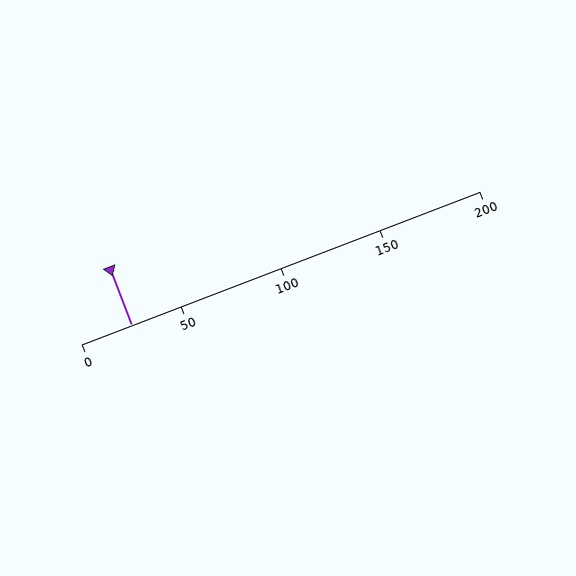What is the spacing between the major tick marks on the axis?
The major ticks are spaced 50 apart.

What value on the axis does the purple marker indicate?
The marker indicates approximately 25.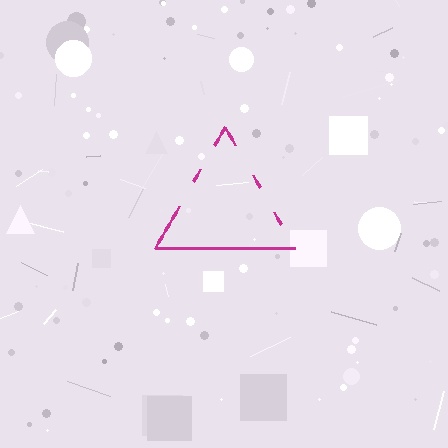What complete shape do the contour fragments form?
The contour fragments form a triangle.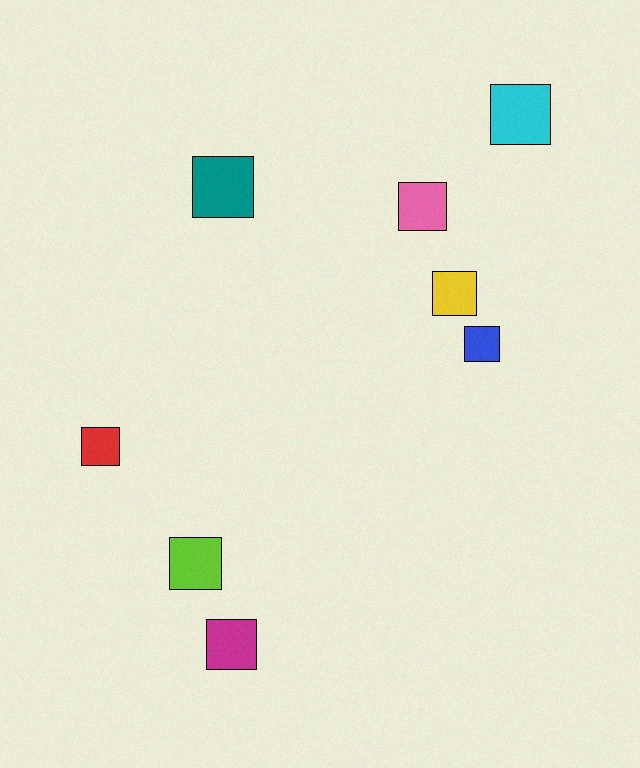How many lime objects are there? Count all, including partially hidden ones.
There is 1 lime object.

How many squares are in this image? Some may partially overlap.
There are 8 squares.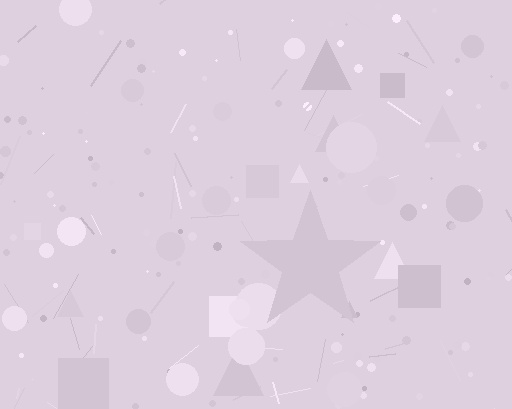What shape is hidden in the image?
A star is hidden in the image.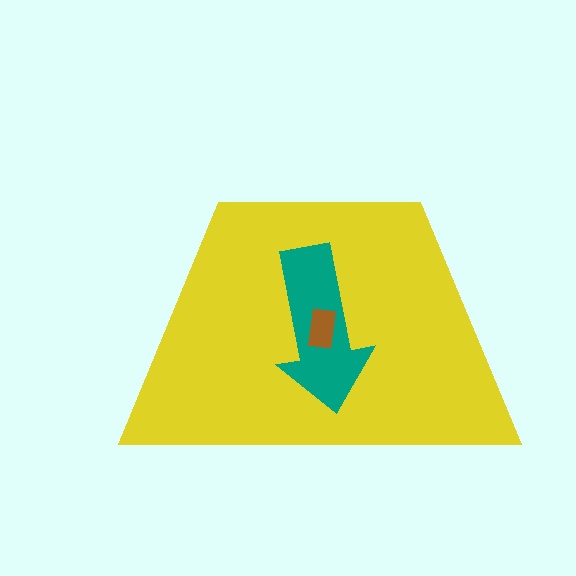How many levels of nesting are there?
3.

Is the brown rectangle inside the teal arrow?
Yes.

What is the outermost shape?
The yellow trapezoid.